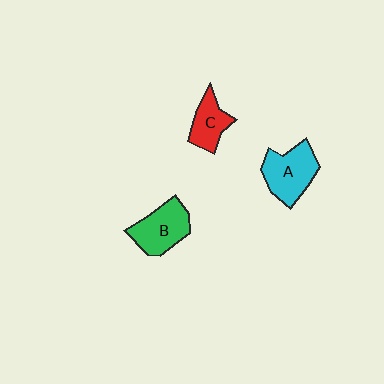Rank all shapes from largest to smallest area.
From largest to smallest: A (cyan), B (green), C (red).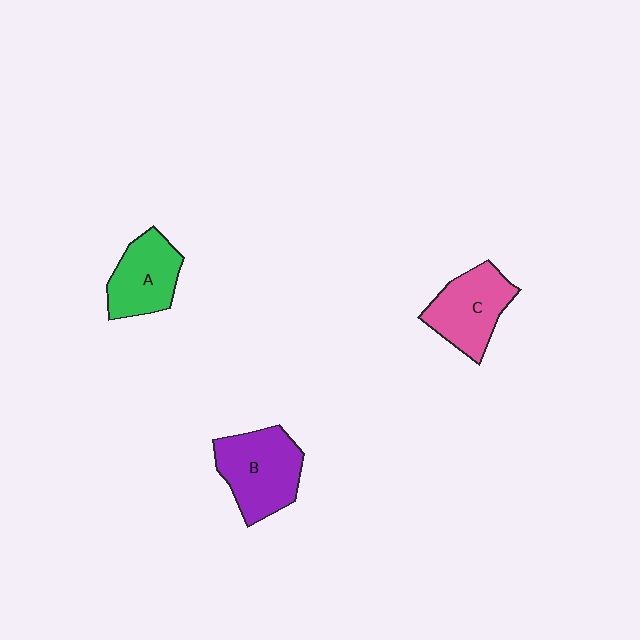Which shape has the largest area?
Shape B (purple).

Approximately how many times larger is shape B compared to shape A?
Approximately 1.3 times.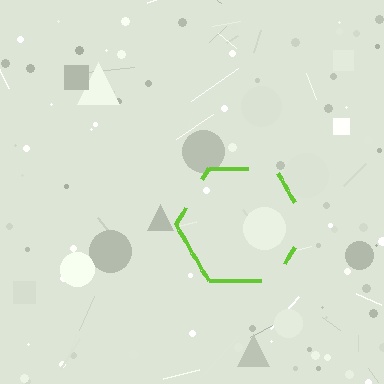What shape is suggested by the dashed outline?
The dashed outline suggests a hexagon.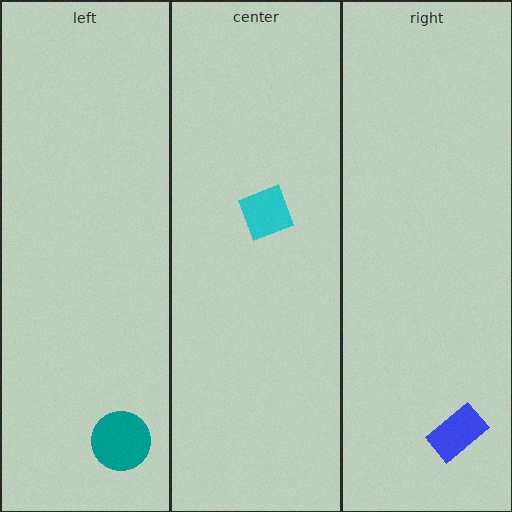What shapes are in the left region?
The teal circle.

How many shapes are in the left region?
1.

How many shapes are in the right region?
1.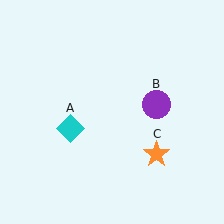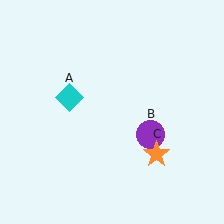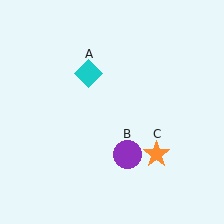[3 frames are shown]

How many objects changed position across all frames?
2 objects changed position: cyan diamond (object A), purple circle (object B).